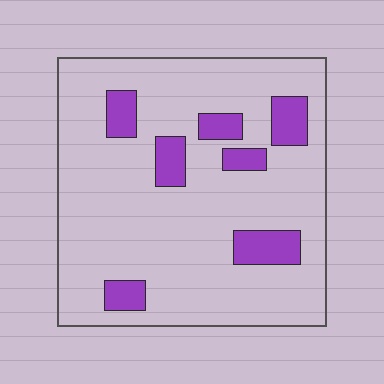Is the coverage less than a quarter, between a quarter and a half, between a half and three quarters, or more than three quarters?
Less than a quarter.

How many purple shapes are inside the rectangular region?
7.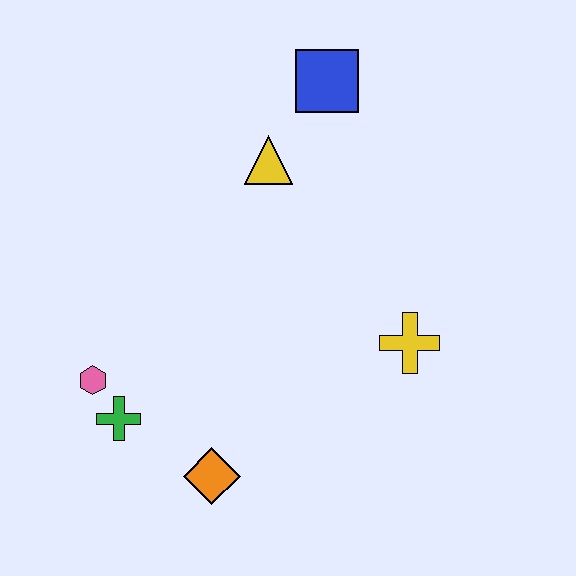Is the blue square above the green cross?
Yes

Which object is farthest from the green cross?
The blue square is farthest from the green cross.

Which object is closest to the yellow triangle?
The blue square is closest to the yellow triangle.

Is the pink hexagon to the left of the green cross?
Yes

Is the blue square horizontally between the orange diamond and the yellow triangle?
No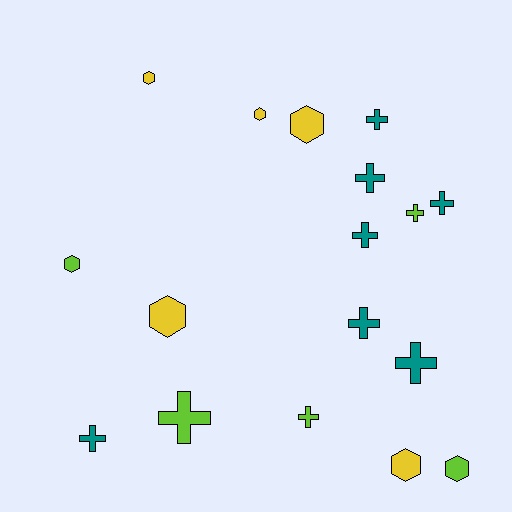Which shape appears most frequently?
Cross, with 10 objects.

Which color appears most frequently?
Teal, with 7 objects.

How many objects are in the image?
There are 17 objects.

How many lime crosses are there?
There are 3 lime crosses.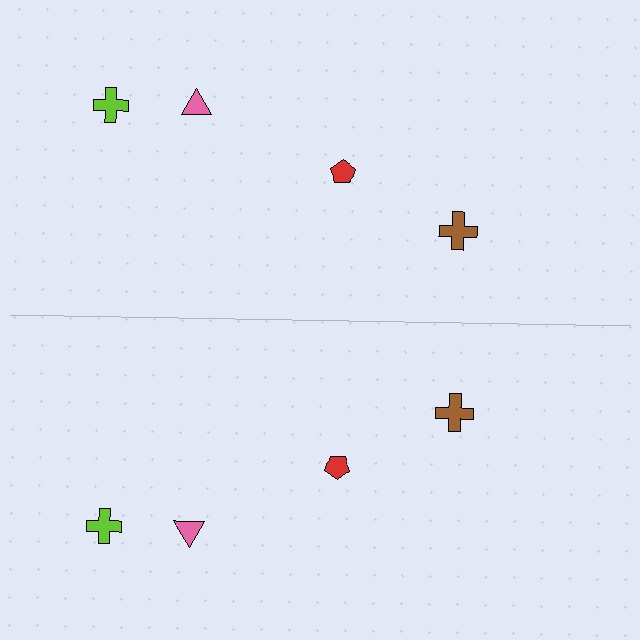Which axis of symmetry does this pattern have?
The pattern has a horizontal axis of symmetry running through the center of the image.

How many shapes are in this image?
There are 8 shapes in this image.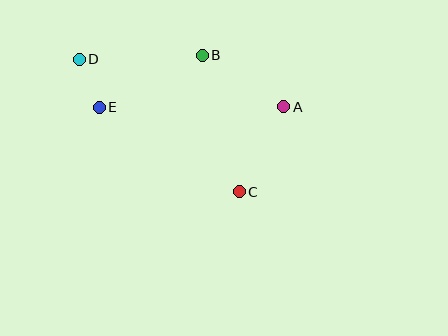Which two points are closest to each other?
Points D and E are closest to each other.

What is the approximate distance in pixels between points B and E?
The distance between B and E is approximately 115 pixels.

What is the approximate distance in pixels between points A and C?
The distance between A and C is approximately 96 pixels.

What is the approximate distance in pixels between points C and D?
The distance between C and D is approximately 208 pixels.